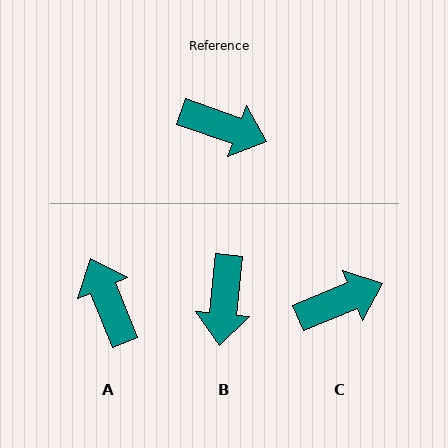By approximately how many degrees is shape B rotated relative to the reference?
Approximately 76 degrees clockwise.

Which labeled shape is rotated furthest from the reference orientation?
A, about 132 degrees away.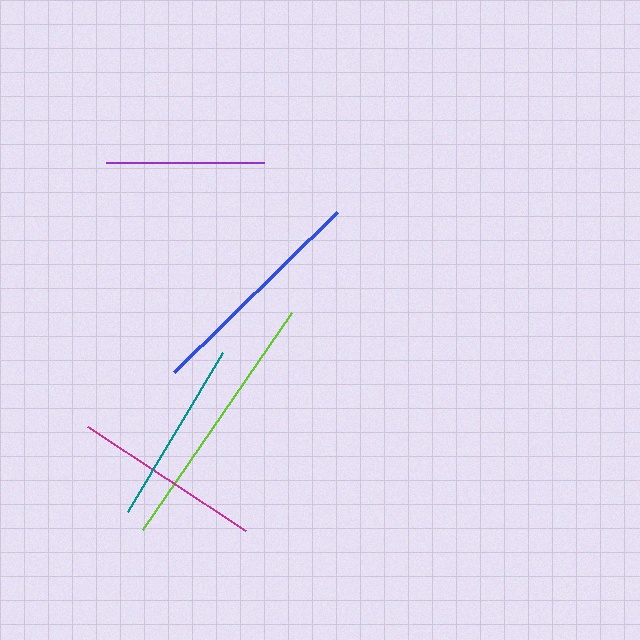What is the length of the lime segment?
The lime segment is approximately 263 pixels long.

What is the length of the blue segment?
The blue segment is approximately 229 pixels long.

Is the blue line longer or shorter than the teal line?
The blue line is longer than the teal line.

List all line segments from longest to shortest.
From longest to shortest: lime, blue, magenta, teal, purple.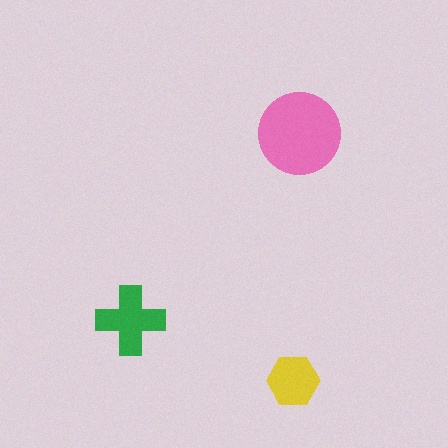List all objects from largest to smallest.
The pink circle, the green cross, the yellow hexagon.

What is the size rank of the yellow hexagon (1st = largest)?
3rd.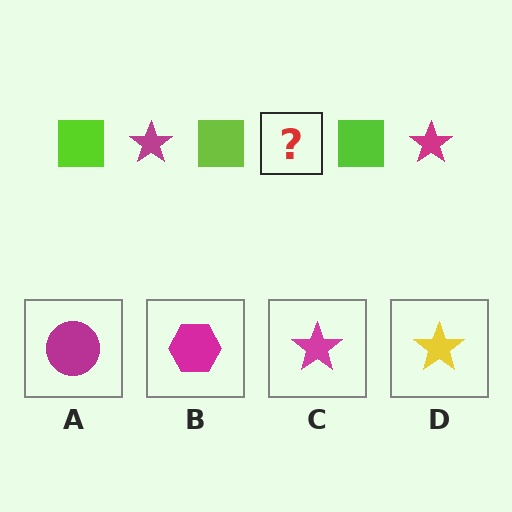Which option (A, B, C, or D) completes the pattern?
C.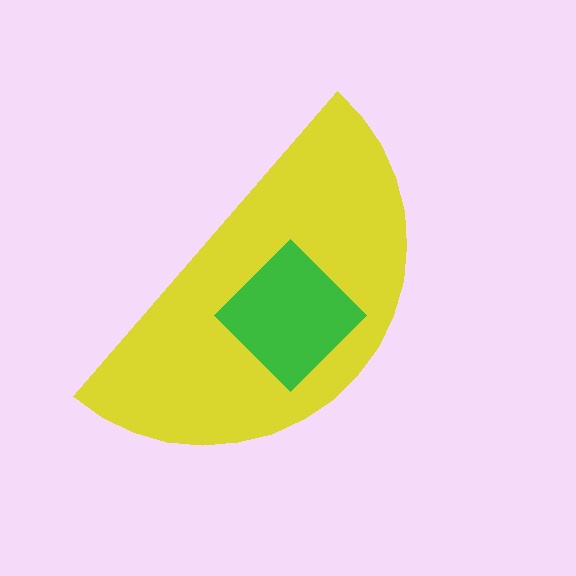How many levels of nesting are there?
2.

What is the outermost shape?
The yellow semicircle.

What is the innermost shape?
The green diamond.